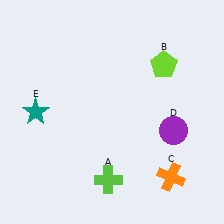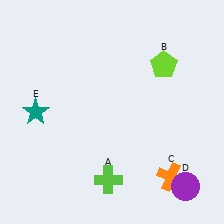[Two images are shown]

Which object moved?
The purple circle (D) moved down.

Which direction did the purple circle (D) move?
The purple circle (D) moved down.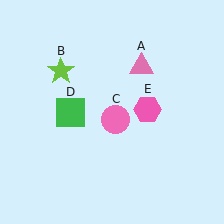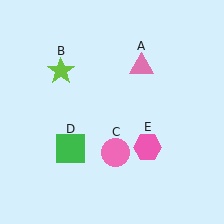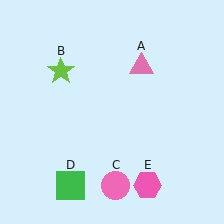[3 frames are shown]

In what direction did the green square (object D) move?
The green square (object D) moved down.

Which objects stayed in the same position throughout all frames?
Pink triangle (object A) and lime star (object B) remained stationary.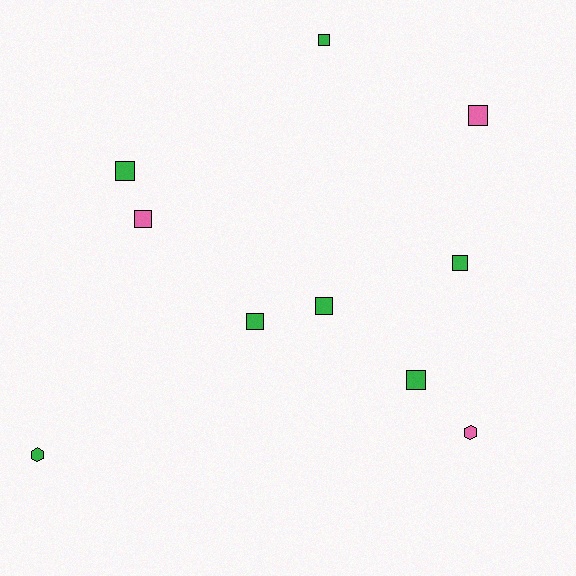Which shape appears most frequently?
Square, with 8 objects.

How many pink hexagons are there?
There is 1 pink hexagon.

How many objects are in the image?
There are 10 objects.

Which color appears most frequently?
Green, with 7 objects.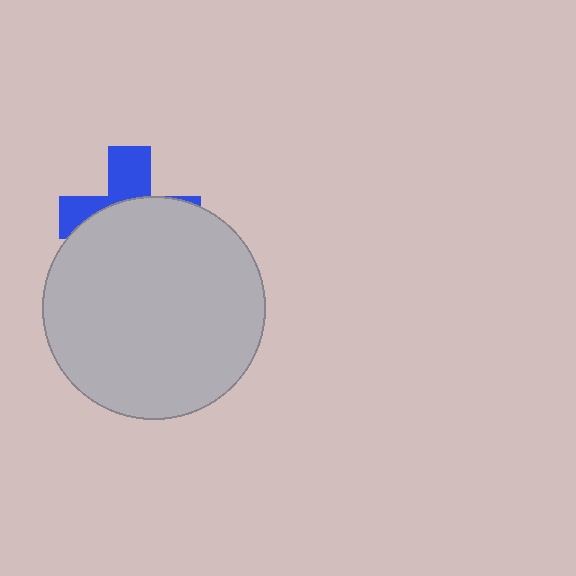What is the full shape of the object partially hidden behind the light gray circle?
The partially hidden object is a blue cross.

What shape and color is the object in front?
The object in front is a light gray circle.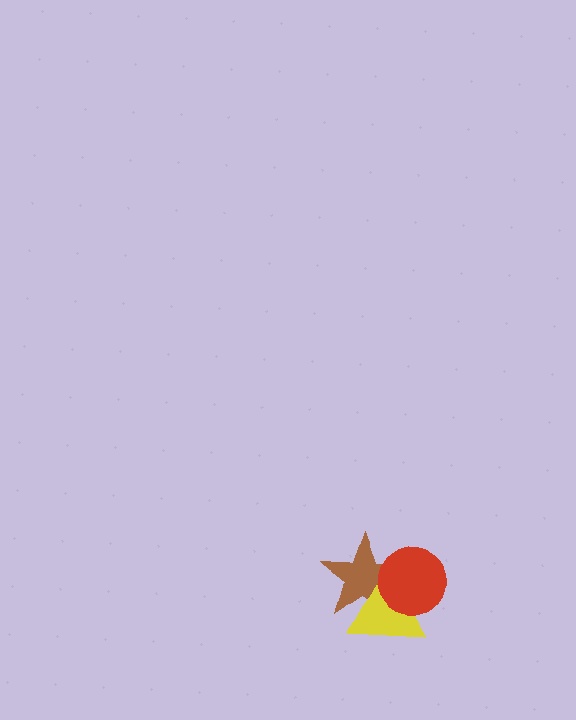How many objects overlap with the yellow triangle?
2 objects overlap with the yellow triangle.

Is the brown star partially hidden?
Yes, it is partially covered by another shape.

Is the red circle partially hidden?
No, no other shape covers it.